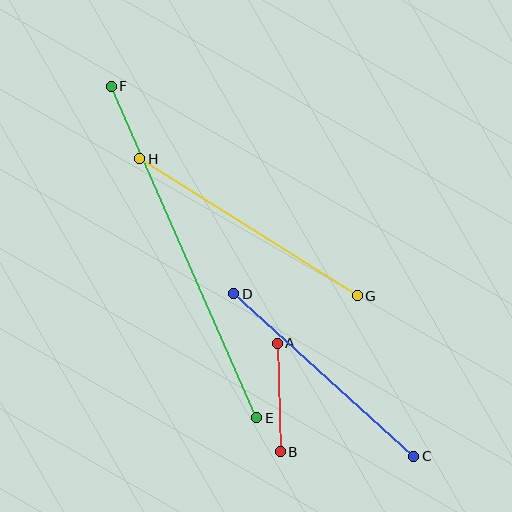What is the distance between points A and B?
The distance is approximately 108 pixels.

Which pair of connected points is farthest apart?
Points E and F are farthest apart.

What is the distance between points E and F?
The distance is approximately 362 pixels.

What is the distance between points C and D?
The distance is approximately 242 pixels.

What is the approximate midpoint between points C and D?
The midpoint is at approximately (324, 375) pixels.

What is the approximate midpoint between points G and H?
The midpoint is at approximately (248, 227) pixels.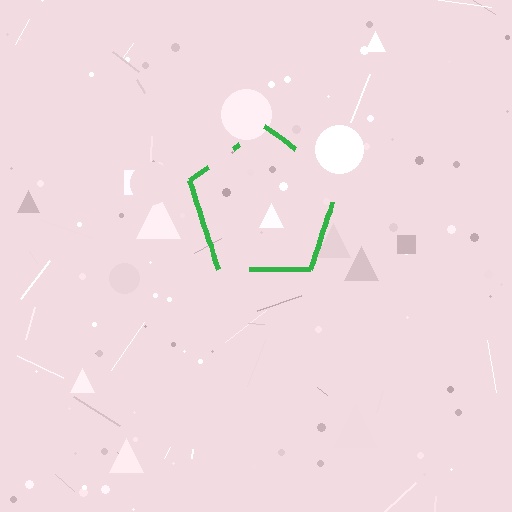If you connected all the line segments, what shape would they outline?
They would outline a pentagon.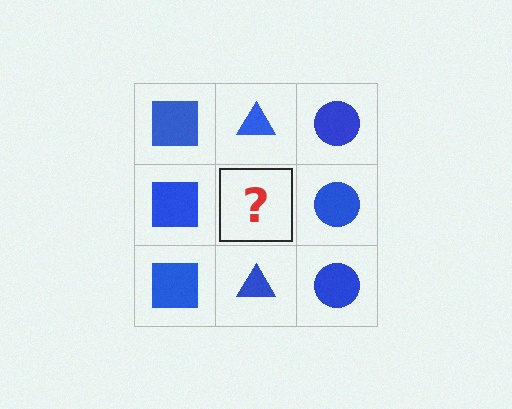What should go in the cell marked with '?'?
The missing cell should contain a blue triangle.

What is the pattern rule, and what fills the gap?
The rule is that each column has a consistent shape. The gap should be filled with a blue triangle.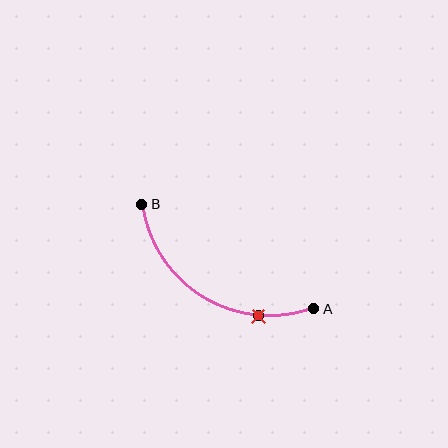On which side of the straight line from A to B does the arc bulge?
The arc bulges below the straight line connecting A and B.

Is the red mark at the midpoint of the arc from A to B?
No. The red mark lies on the arc but is closer to endpoint A. The arc midpoint would be at the point on the curve equidistant along the arc from both A and B.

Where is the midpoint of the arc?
The arc midpoint is the point on the curve farthest from the straight line joining A and B. It sits below that line.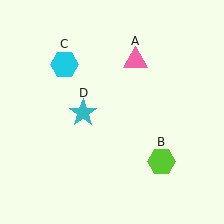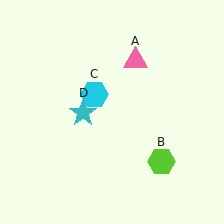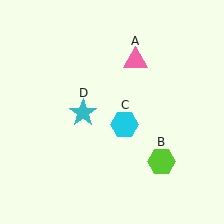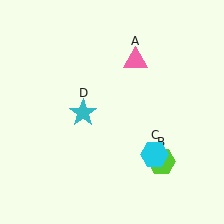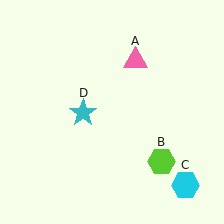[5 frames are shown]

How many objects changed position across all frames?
1 object changed position: cyan hexagon (object C).